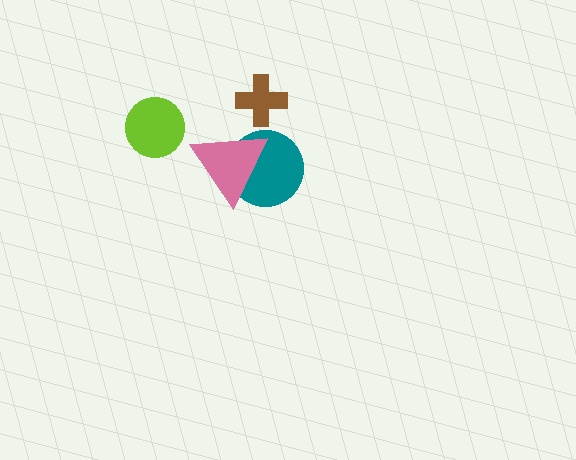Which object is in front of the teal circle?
The pink triangle is in front of the teal circle.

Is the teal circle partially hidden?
Yes, it is partially covered by another shape.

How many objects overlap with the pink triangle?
1 object overlaps with the pink triangle.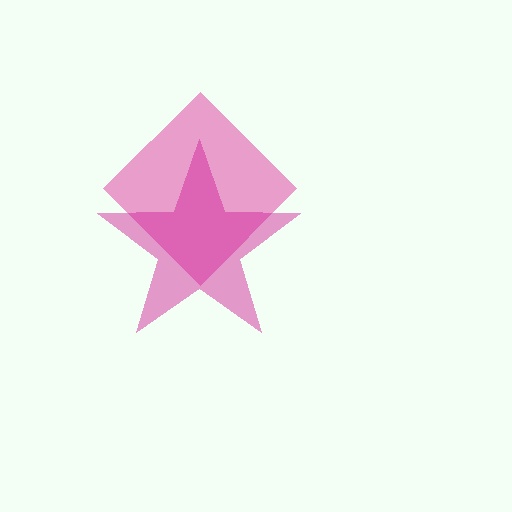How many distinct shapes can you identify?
There are 2 distinct shapes: a pink diamond, a magenta star.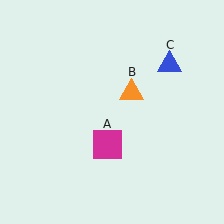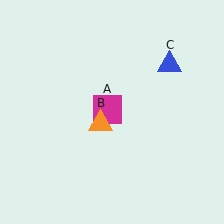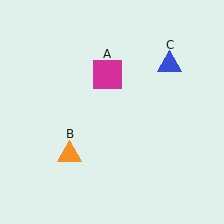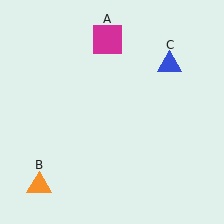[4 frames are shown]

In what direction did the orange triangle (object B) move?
The orange triangle (object B) moved down and to the left.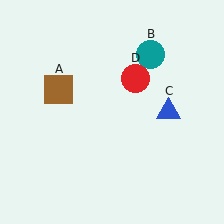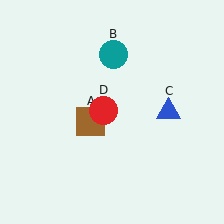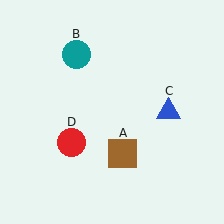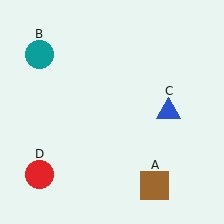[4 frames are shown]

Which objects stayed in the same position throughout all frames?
Blue triangle (object C) remained stationary.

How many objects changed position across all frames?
3 objects changed position: brown square (object A), teal circle (object B), red circle (object D).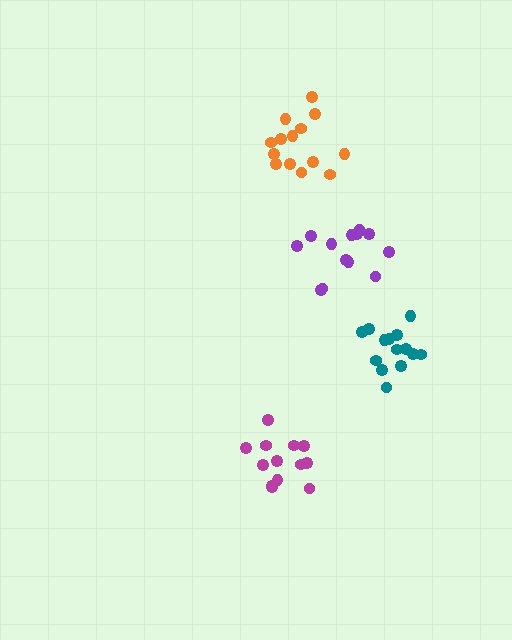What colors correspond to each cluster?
The clusters are colored: magenta, orange, teal, purple.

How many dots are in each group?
Group 1: 13 dots, Group 2: 14 dots, Group 3: 14 dots, Group 4: 13 dots (54 total).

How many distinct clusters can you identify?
There are 4 distinct clusters.